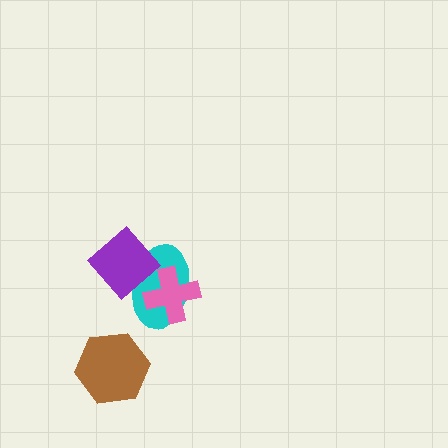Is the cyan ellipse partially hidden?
Yes, it is partially covered by another shape.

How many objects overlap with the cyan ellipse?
2 objects overlap with the cyan ellipse.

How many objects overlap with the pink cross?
2 objects overlap with the pink cross.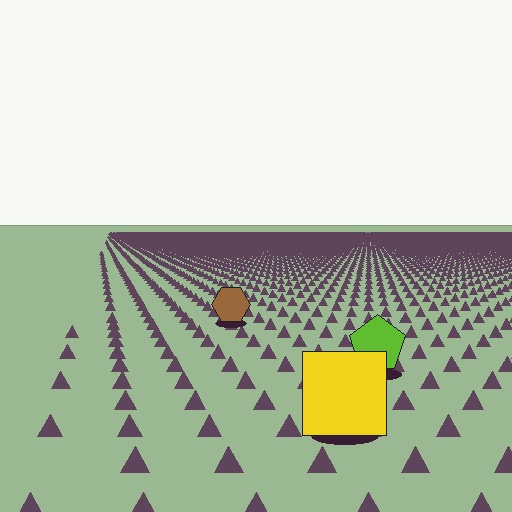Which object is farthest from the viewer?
The brown hexagon is farthest from the viewer. It appears smaller and the ground texture around it is denser.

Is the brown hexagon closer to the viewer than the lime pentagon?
No. The lime pentagon is closer — you can tell from the texture gradient: the ground texture is coarser near it.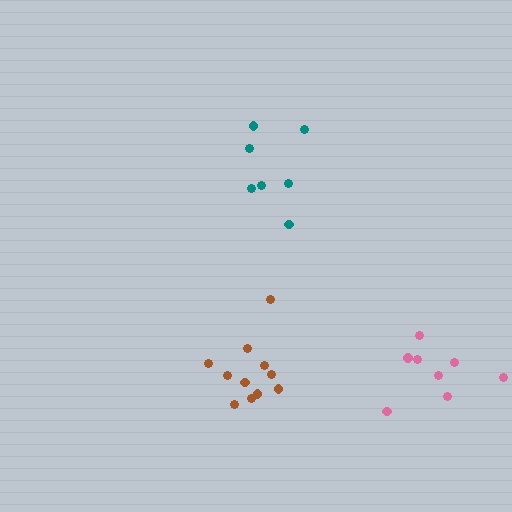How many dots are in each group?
Group 1: 11 dots, Group 2: 7 dots, Group 3: 8 dots (26 total).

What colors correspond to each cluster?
The clusters are colored: brown, teal, pink.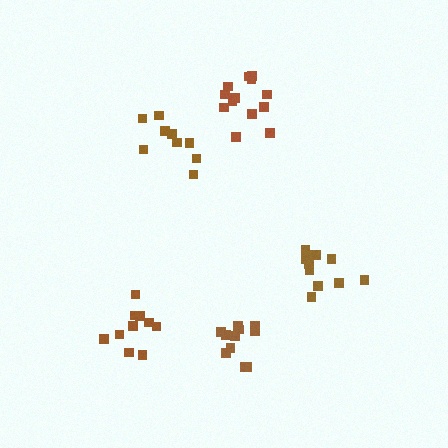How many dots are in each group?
Group 1: 12 dots, Group 2: 10 dots, Group 3: 11 dots, Group 4: 14 dots, Group 5: 9 dots (56 total).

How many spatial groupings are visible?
There are 5 spatial groupings.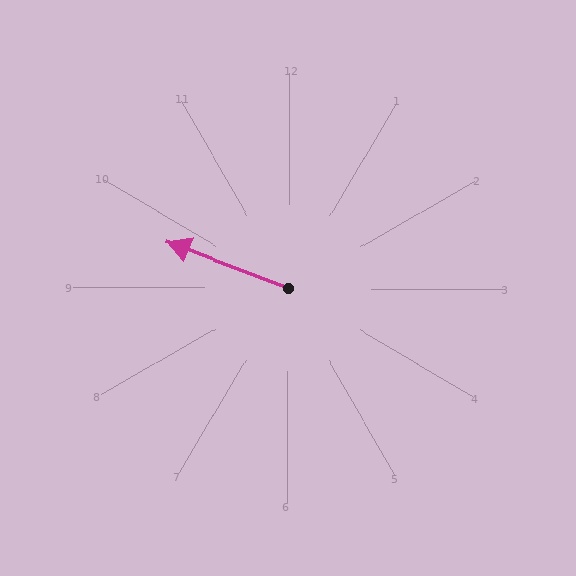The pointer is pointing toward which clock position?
Roughly 10 o'clock.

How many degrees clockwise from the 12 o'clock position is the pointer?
Approximately 291 degrees.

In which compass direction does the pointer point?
West.